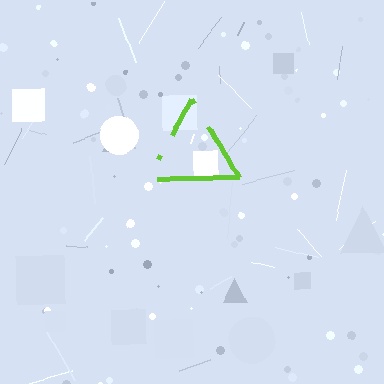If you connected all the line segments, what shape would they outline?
They would outline a triangle.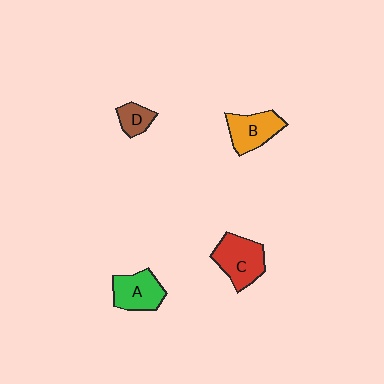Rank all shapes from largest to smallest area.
From largest to smallest: C (red), B (orange), A (green), D (brown).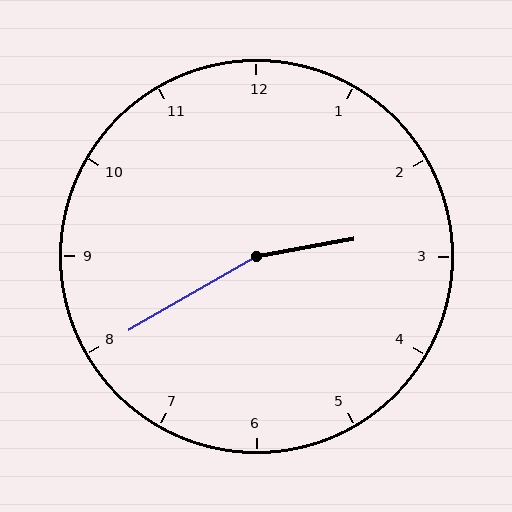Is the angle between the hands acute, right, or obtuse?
It is obtuse.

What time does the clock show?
2:40.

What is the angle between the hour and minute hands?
Approximately 160 degrees.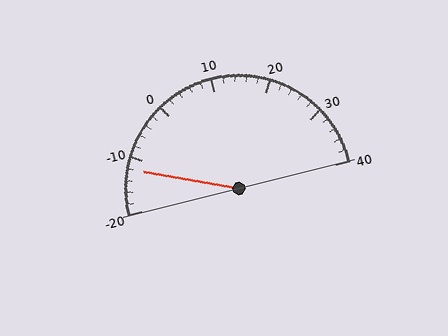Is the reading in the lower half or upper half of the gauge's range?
The reading is in the lower half of the range (-20 to 40).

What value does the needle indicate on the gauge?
The needle indicates approximately -12.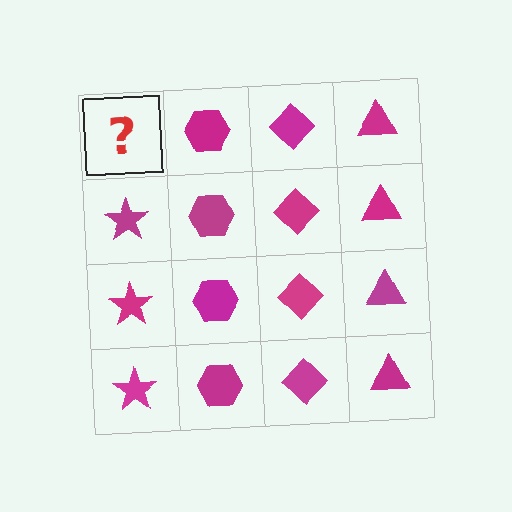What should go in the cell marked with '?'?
The missing cell should contain a magenta star.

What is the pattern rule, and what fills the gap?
The rule is that each column has a consistent shape. The gap should be filled with a magenta star.